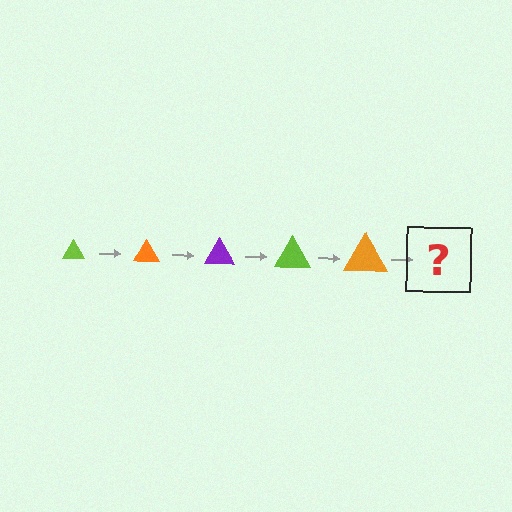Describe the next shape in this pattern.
It should be a purple triangle, larger than the previous one.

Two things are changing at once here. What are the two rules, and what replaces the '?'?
The two rules are that the triangle grows larger each step and the color cycles through lime, orange, and purple. The '?' should be a purple triangle, larger than the previous one.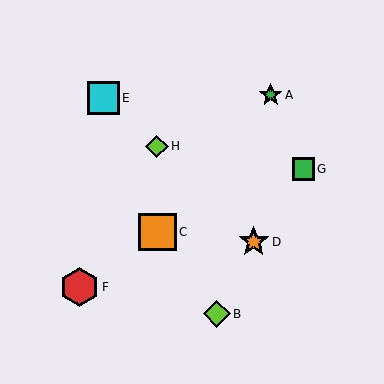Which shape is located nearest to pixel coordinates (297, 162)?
The green square (labeled G) at (303, 169) is nearest to that location.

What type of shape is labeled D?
Shape D is an orange star.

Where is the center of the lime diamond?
The center of the lime diamond is at (157, 146).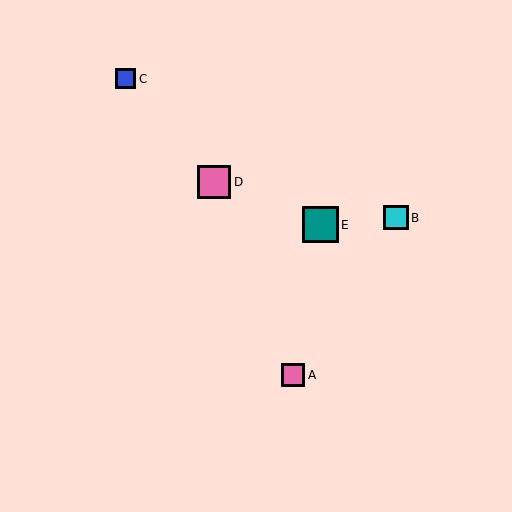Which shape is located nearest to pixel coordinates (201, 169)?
The pink square (labeled D) at (214, 182) is nearest to that location.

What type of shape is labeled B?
Shape B is a cyan square.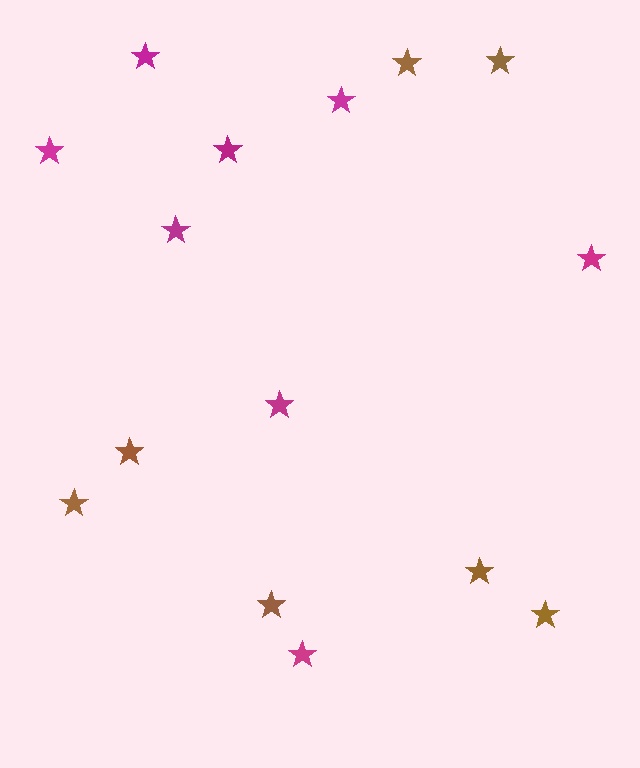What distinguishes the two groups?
There are 2 groups: one group of magenta stars (8) and one group of brown stars (7).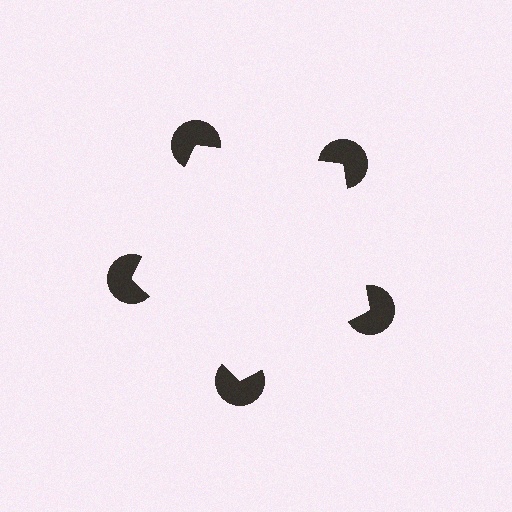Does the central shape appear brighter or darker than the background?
It typically appears slightly brighter than the background, even though no actual brightness change is drawn.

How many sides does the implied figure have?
5 sides.